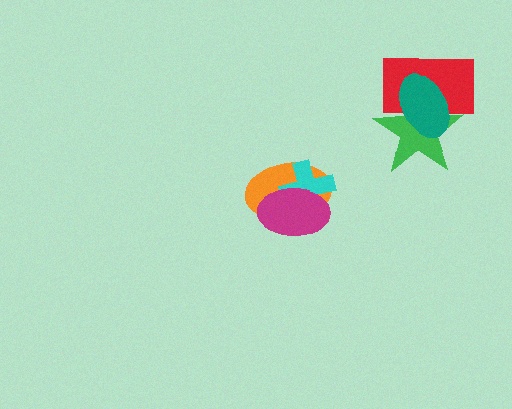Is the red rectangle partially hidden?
Yes, it is partially covered by another shape.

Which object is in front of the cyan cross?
The magenta ellipse is in front of the cyan cross.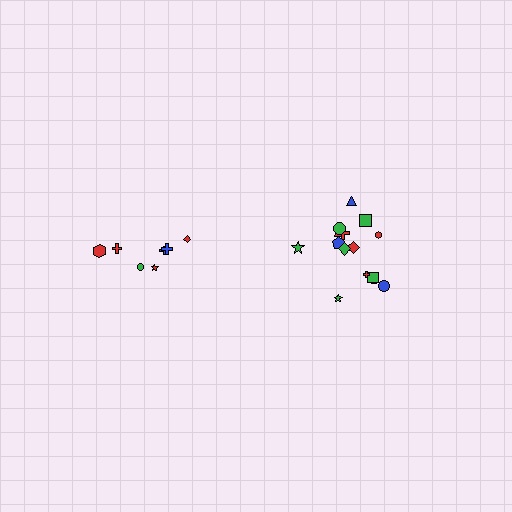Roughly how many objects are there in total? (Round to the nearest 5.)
Roughly 20 objects in total.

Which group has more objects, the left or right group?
The right group.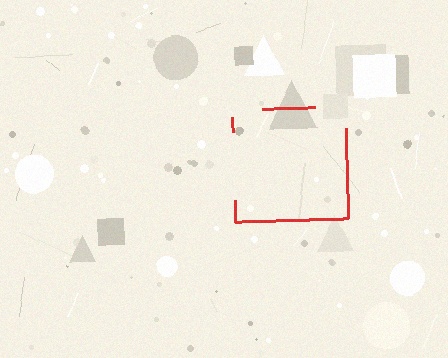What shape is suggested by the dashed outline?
The dashed outline suggests a square.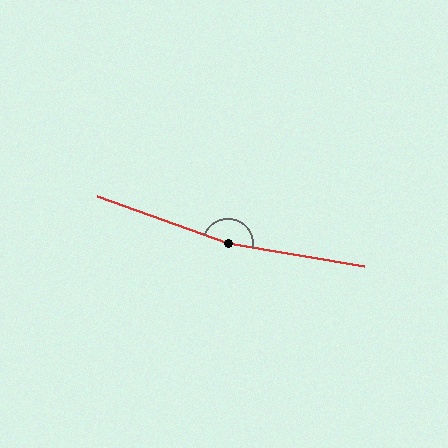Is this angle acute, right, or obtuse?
It is obtuse.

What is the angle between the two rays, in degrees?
Approximately 170 degrees.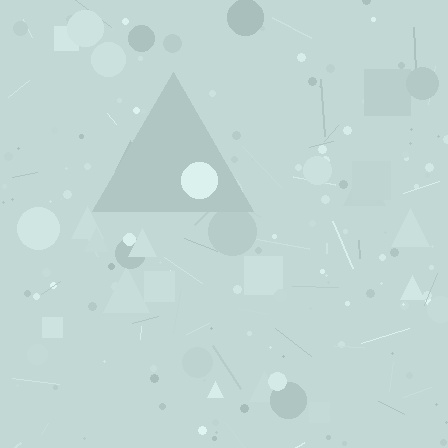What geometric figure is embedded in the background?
A triangle is embedded in the background.